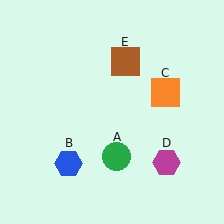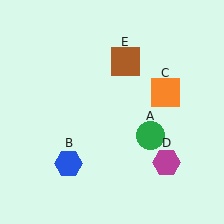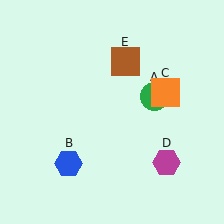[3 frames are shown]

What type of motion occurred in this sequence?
The green circle (object A) rotated counterclockwise around the center of the scene.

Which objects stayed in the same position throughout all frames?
Blue hexagon (object B) and orange square (object C) and magenta hexagon (object D) and brown square (object E) remained stationary.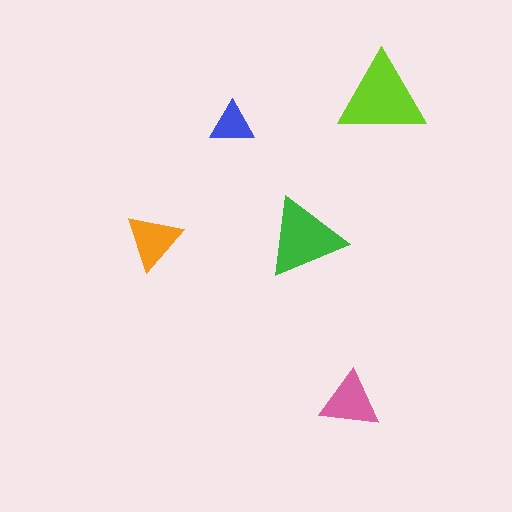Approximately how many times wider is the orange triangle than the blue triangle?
About 1.5 times wider.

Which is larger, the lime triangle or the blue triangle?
The lime one.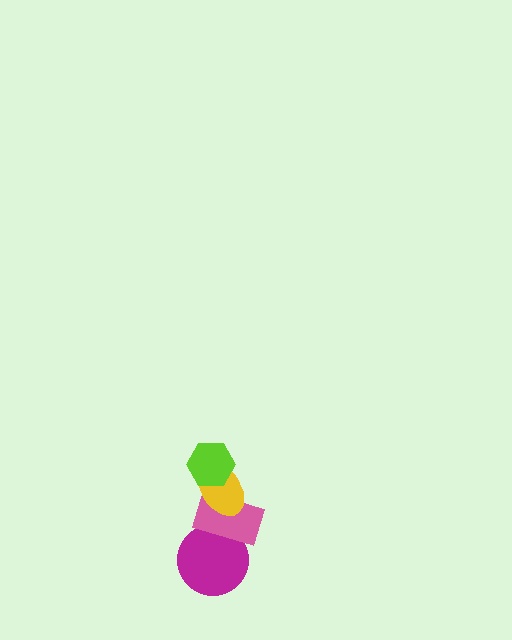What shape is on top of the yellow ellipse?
The lime hexagon is on top of the yellow ellipse.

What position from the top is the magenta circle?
The magenta circle is 4th from the top.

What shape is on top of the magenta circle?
The pink rectangle is on top of the magenta circle.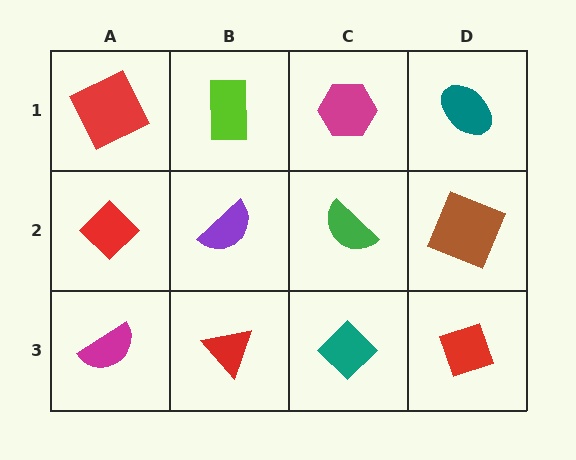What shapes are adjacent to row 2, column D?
A teal ellipse (row 1, column D), a red diamond (row 3, column D), a green semicircle (row 2, column C).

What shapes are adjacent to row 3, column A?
A red diamond (row 2, column A), a red triangle (row 3, column B).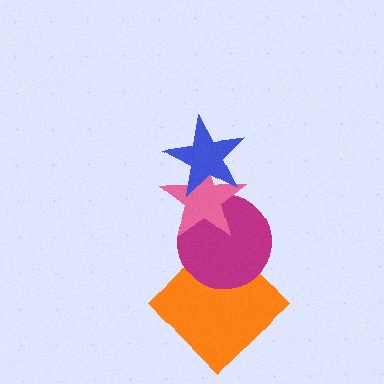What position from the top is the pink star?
The pink star is 2nd from the top.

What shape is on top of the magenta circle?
The pink star is on top of the magenta circle.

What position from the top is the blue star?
The blue star is 1st from the top.